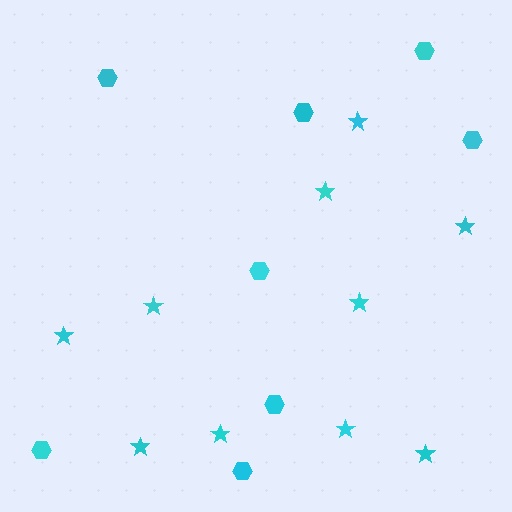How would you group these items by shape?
There are 2 groups: one group of stars (10) and one group of hexagons (8).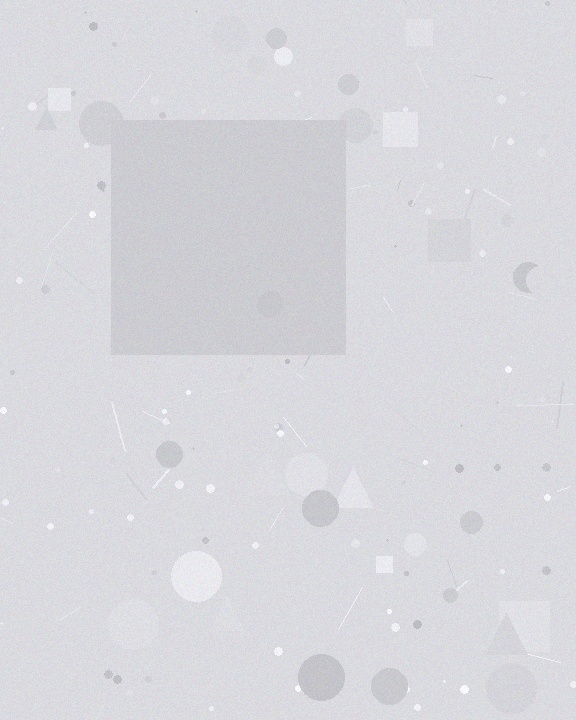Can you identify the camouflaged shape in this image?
The camouflaged shape is a square.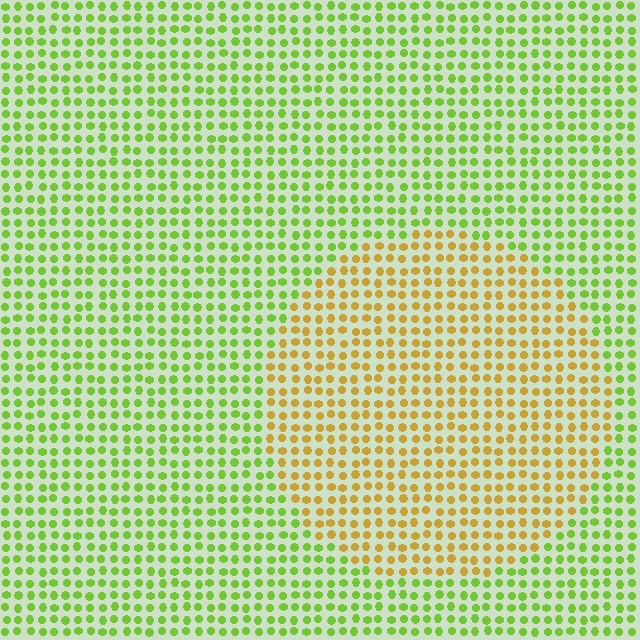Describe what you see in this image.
The image is filled with small lime elements in a uniform arrangement. A circle-shaped region is visible where the elements are tinted to a slightly different hue, forming a subtle color boundary.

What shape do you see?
I see a circle.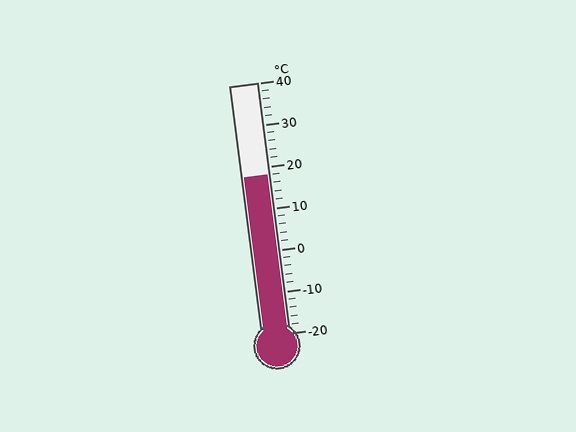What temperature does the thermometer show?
The thermometer shows approximately 18°C.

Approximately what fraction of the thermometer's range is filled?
The thermometer is filled to approximately 65% of its range.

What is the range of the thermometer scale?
The thermometer scale ranges from -20°C to 40°C.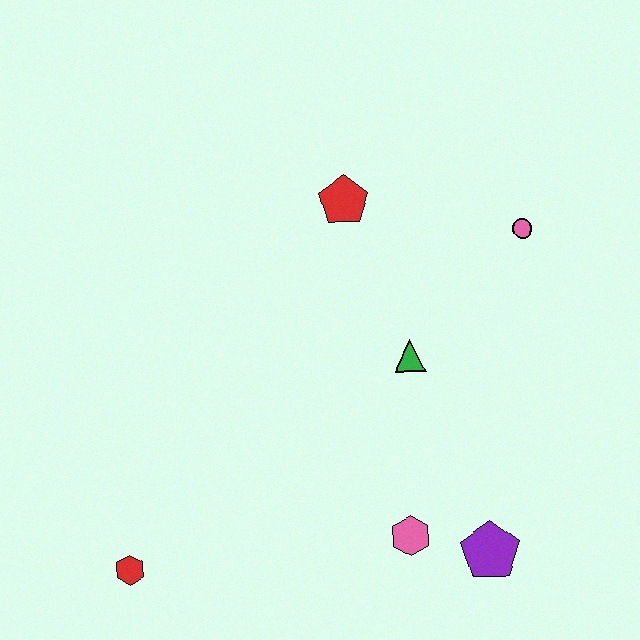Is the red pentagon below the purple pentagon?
No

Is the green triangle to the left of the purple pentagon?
Yes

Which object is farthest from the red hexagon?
The pink circle is farthest from the red hexagon.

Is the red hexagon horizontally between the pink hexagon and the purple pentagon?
No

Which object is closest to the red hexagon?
The pink hexagon is closest to the red hexagon.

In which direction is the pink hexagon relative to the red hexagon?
The pink hexagon is to the right of the red hexagon.